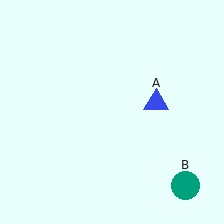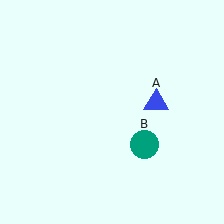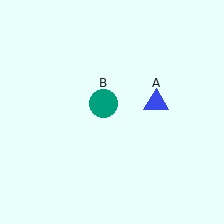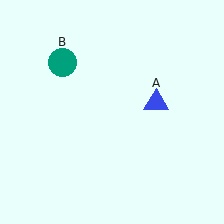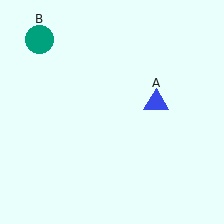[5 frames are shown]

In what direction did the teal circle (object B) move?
The teal circle (object B) moved up and to the left.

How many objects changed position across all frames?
1 object changed position: teal circle (object B).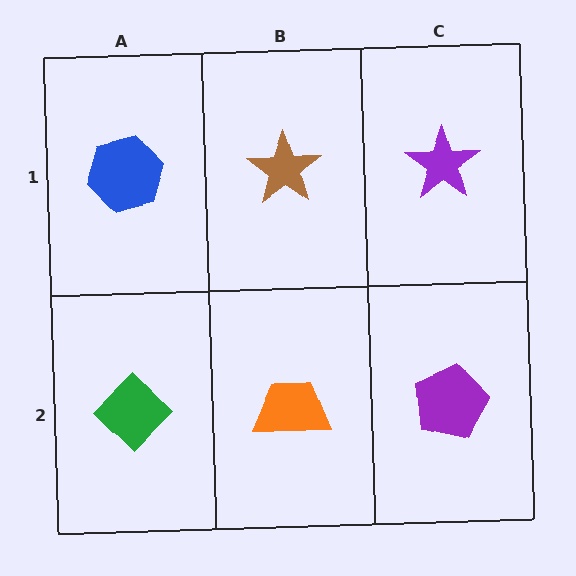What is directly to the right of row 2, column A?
An orange trapezoid.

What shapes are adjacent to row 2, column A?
A blue hexagon (row 1, column A), an orange trapezoid (row 2, column B).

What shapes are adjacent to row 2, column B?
A brown star (row 1, column B), a green diamond (row 2, column A), a purple pentagon (row 2, column C).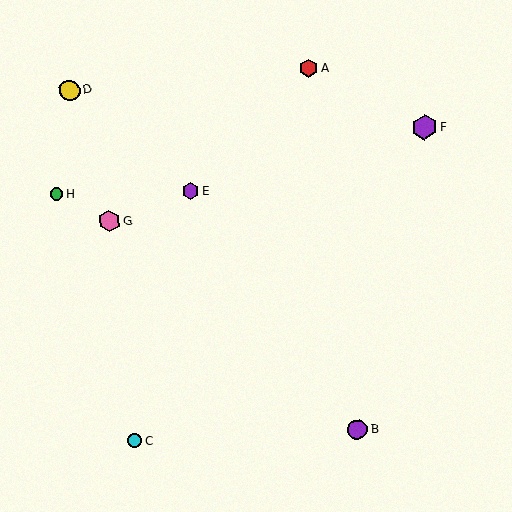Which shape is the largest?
The purple hexagon (labeled F) is the largest.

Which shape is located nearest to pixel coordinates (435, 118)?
The purple hexagon (labeled F) at (425, 127) is nearest to that location.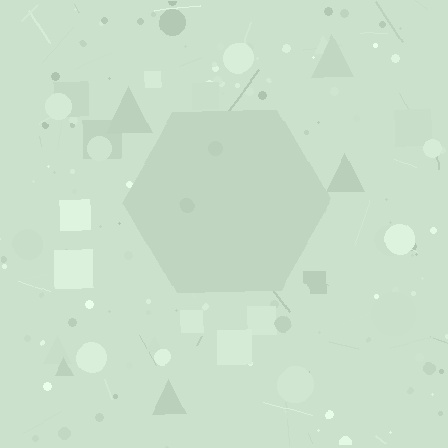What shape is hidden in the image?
A hexagon is hidden in the image.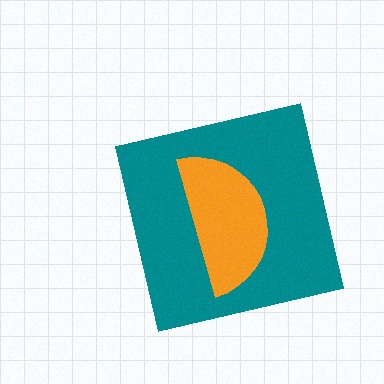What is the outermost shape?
The teal square.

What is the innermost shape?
The orange semicircle.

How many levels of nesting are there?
2.